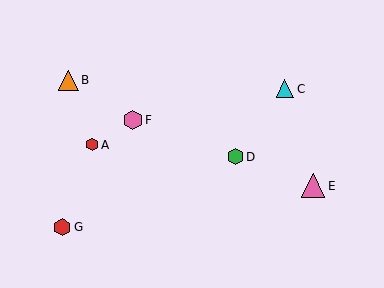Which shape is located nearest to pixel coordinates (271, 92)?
The cyan triangle (labeled C) at (285, 89) is nearest to that location.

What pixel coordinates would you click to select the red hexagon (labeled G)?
Click at (62, 227) to select the red hexagon G.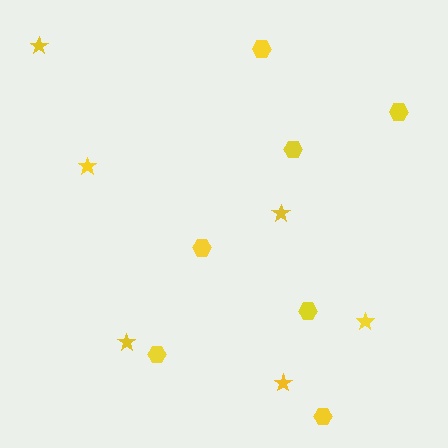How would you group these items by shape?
There are 2 groups: one group of hexagons (7) and one group of stars (6).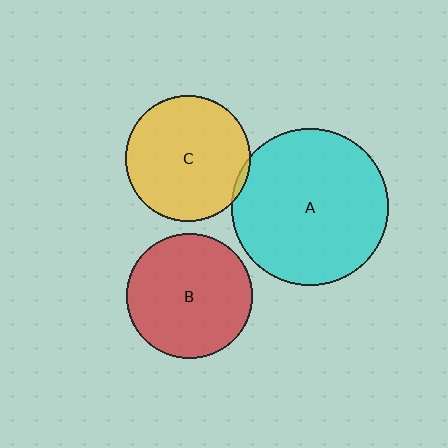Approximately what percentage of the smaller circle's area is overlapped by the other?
Approximately 5%.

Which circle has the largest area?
Circle A (cyan).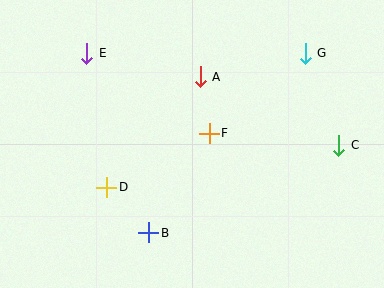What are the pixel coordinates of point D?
Point D is at (107, 187).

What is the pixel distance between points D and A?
The distance between D and A is 145 pixels.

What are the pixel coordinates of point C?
Point C is at (339, 145).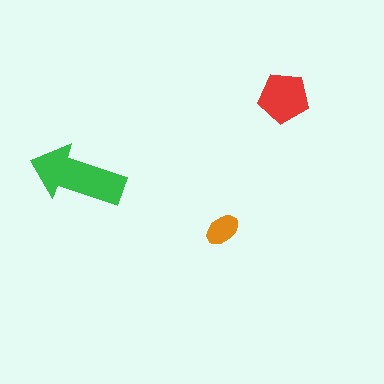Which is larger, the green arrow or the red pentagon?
The green arrow.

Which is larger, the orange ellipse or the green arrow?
The green arrow.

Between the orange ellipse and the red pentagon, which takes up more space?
The red pentagon.